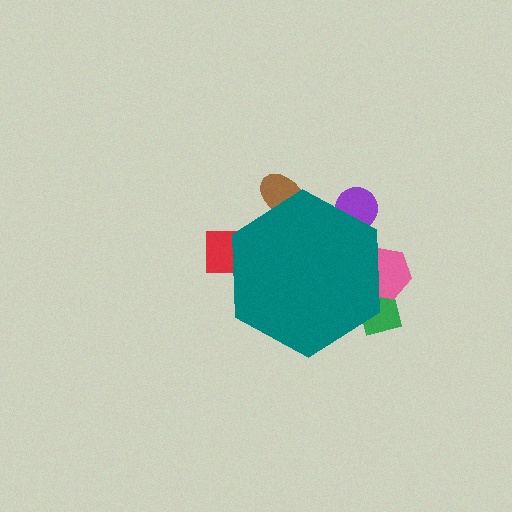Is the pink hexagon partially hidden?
Yes, the pink hexagon is partially hidden behind the teal hexagon.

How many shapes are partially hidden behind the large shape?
5 shapes are partially hidden.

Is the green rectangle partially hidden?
Yes, the green rectangle is partially hidden behind the teal hexagon.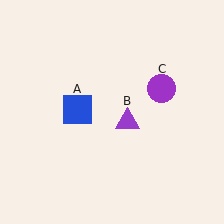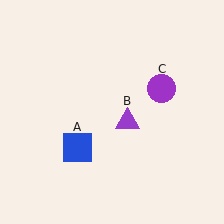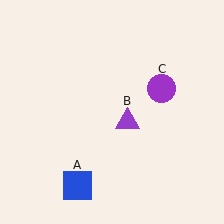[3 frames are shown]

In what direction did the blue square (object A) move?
The blue square (object A) moved down.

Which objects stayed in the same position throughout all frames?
Purple triangle (object B) and purple circle (object C) remained stationary.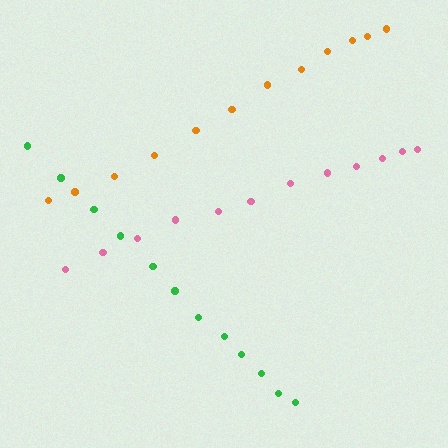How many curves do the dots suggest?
There are 3 distinct paths.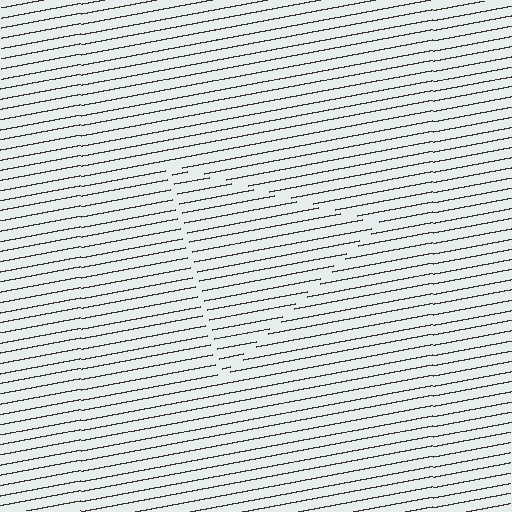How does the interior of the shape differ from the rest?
The interior of the shape contains the same grating, shifted by half a period — the contour is defined by the phase discontinuity where line-ends from the inner and outer gratings abut.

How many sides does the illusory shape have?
3 sides — the line-ends trace a triangle.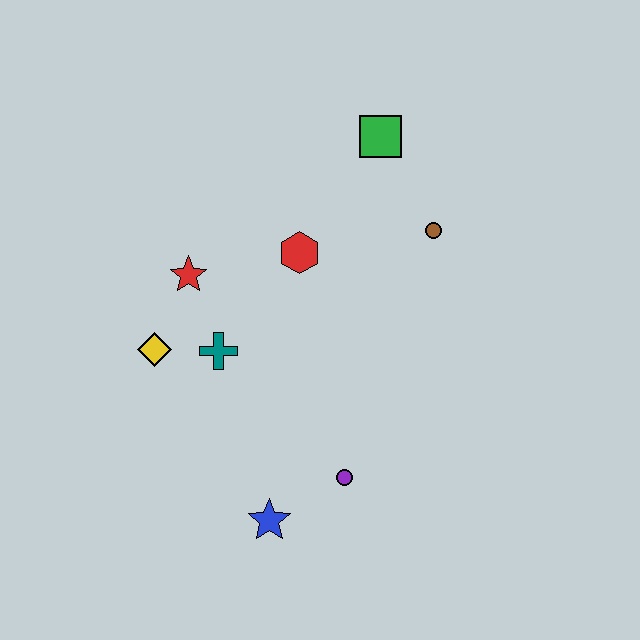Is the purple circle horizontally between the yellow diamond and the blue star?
No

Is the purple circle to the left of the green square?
Yes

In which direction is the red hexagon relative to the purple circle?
The red hexagon is above the purple circle.